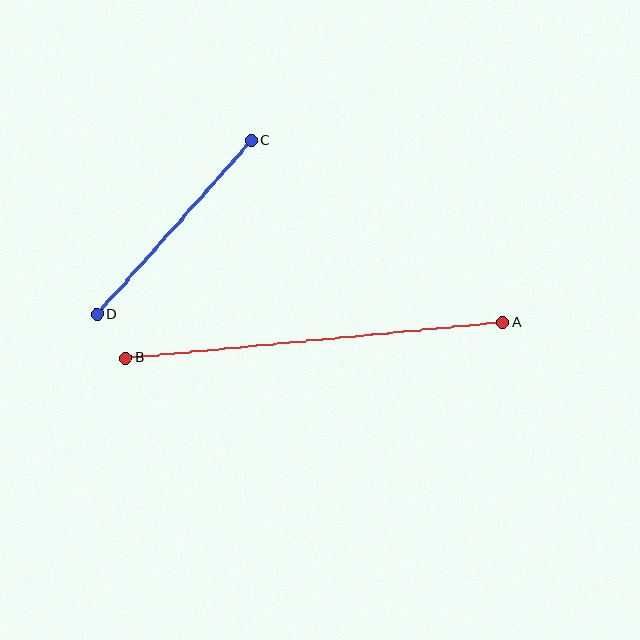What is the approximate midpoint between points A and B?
The midpoint is at approximately (315, 340) pixels.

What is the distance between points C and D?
The distance is approximately 233 pixels.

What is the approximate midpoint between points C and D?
The midpoint is at approximately (174, 227) pixels.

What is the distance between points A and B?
The distance is approximately 379 pixels.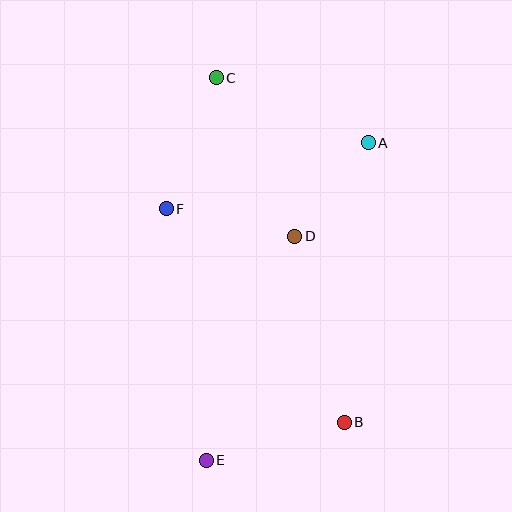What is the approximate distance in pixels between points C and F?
The distance between C and F is approximately 140 pixels.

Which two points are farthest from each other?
Points C and E are farthest from each other.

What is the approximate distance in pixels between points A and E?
The distance between A and E is approximately 356 pixels.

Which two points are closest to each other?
Points A and D are closest to each other.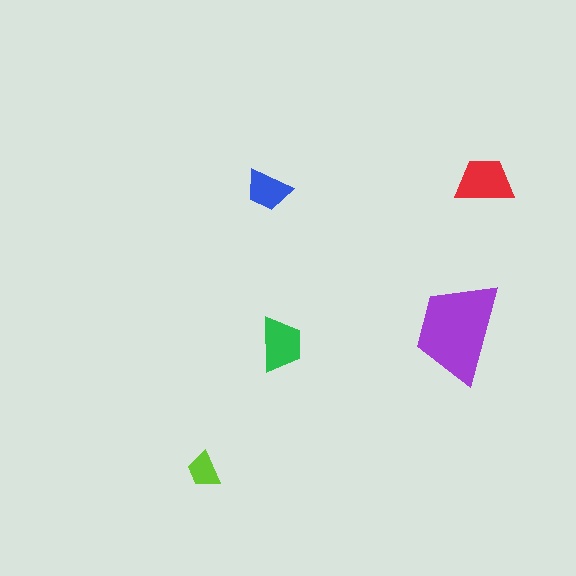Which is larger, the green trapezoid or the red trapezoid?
The red one.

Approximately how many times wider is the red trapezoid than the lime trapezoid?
About 1.5 times wider.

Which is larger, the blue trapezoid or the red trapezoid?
The red one.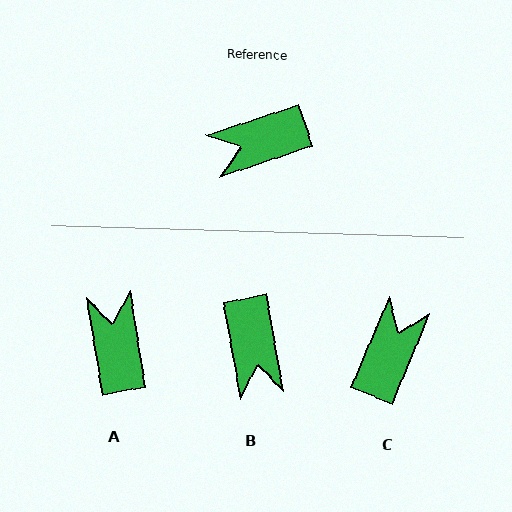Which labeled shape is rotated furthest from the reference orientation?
C, about 131 degrees away.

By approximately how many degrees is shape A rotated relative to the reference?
Approximately 99 degrees clockwise.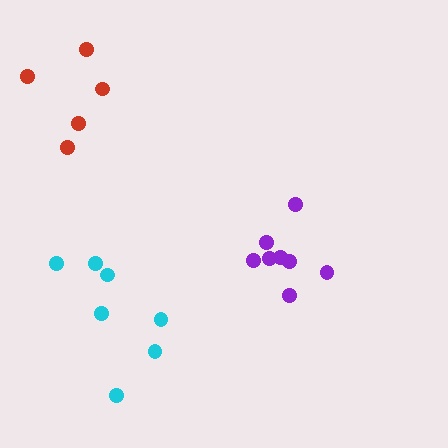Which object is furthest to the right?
The purple cluster is rightmost.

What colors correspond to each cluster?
The clusters are colored: red, purple, cyan.